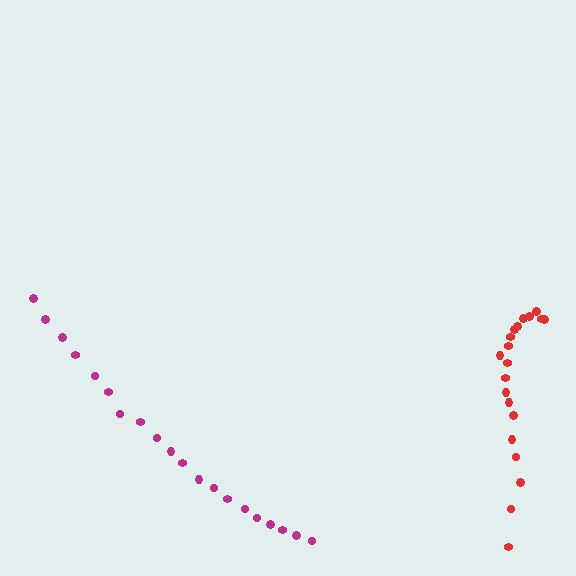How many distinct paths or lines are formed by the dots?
There are 2 distinct paths.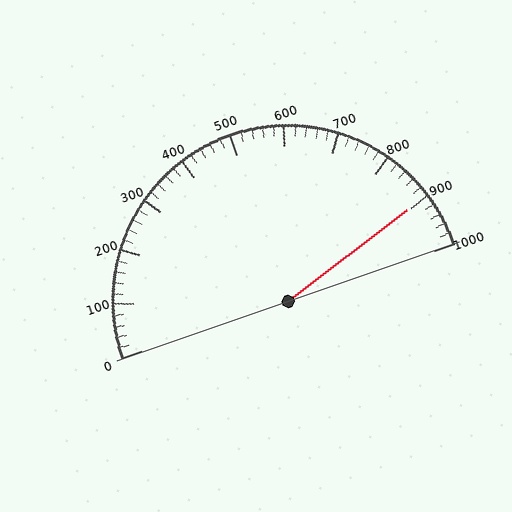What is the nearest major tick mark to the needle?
The nearest major tick mark is 900.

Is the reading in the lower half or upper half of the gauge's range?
The reading is in the upper half of the range (0 to 1000).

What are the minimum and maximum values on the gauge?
The gauge ranges from 0 to 1000.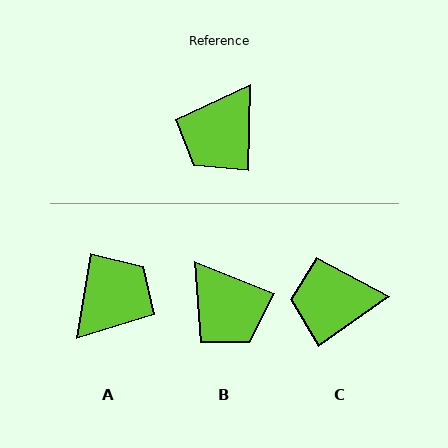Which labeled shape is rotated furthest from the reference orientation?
A, about 172 degrees away.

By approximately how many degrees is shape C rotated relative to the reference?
Approximately 54 degrees clockwise.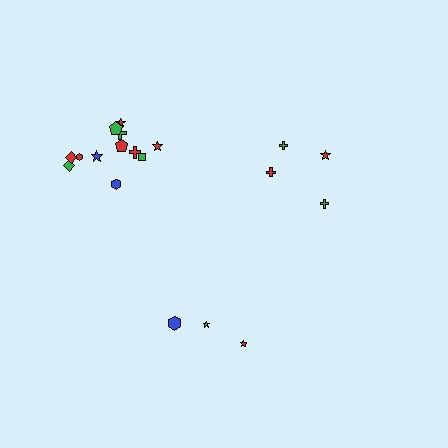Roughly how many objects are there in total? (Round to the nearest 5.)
Roughly 20 objects in total.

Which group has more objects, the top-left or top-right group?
The top-left group.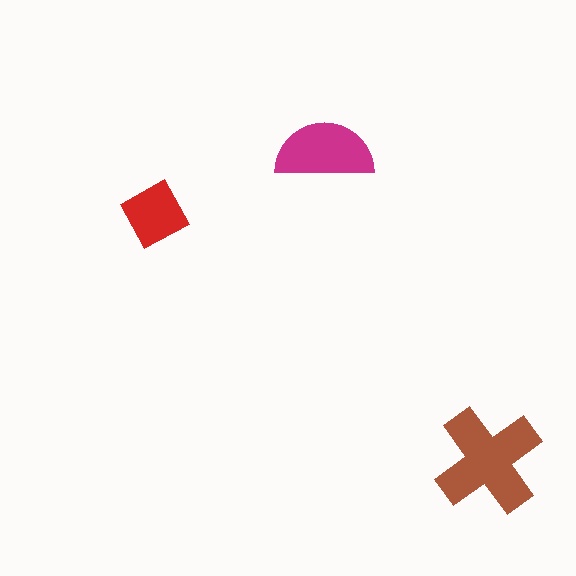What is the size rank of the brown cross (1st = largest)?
1st.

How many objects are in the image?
There are 3 objects in the image.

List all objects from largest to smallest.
The brown cross, the magenta semicircle, the red diamond.